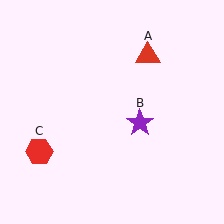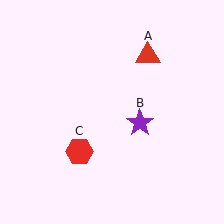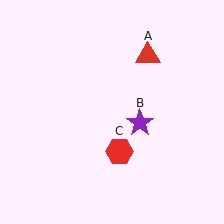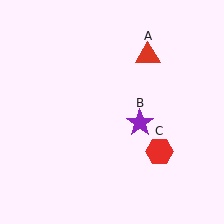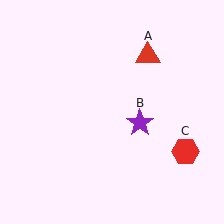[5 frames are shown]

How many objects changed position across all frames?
1 object changed position: red hexagon (object C).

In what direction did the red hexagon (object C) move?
The red hexagon (object C) moved right.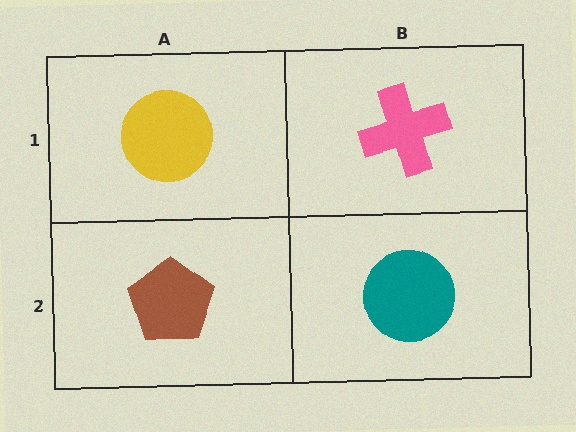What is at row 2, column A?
A brown pentagon.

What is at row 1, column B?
A pink cross.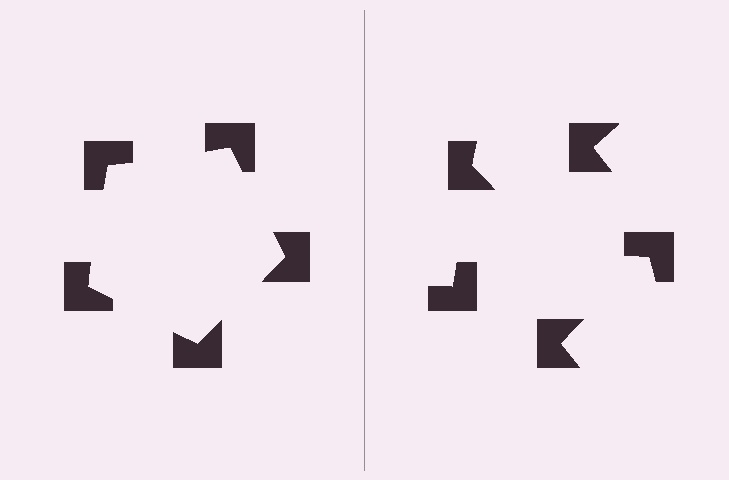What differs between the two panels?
The notched squares are positioned identically on both sides; only the wedge orientations differ. On the left they align to a pentagon; on the right they are misaligned.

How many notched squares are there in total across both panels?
10 — 5 on each side.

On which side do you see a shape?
An illusory pentagon appears on the left side. On the right side the wedge cuts are rotated, so no coherent shape forms.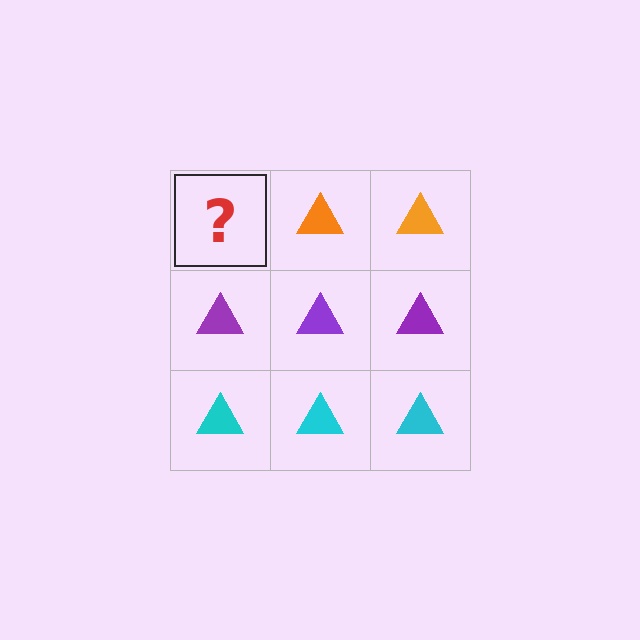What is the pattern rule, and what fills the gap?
The rule is that each row has a consistent color. The gap should be filled with an orange triangle.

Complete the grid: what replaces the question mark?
The question mark should be replaced with an orange triangle.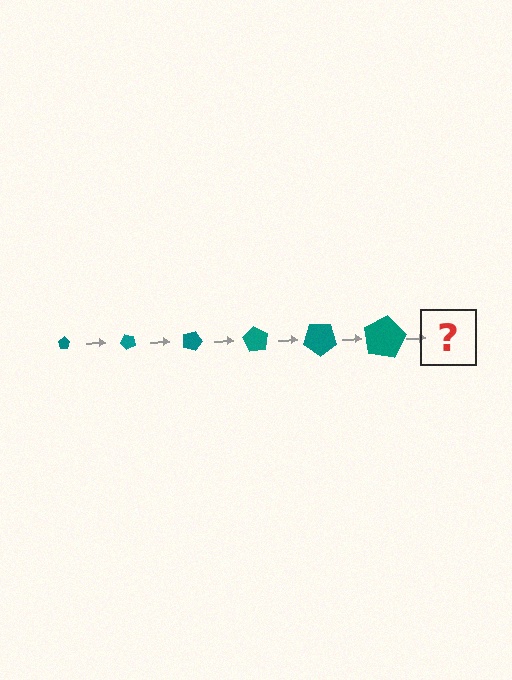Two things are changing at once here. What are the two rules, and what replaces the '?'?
The two rules are that the pentagon grows larger each step and it rotates 45 degrees each step. The '?' should be a pentagon, larger than the previous one and rotated 270 degrees from the start.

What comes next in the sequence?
The next element should be a pentagon, larger than the previous one and rotated 270 degrees from the start.